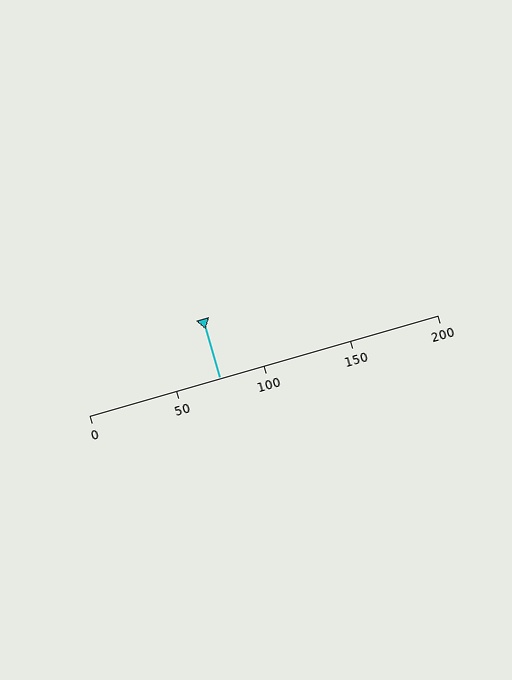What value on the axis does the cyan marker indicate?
The marker indicates approximately 75.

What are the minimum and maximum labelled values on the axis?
The axis runs from 0 to 200.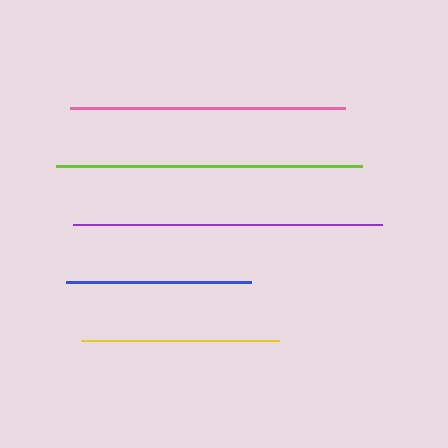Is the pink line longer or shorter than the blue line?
The pink line is longer than the blue line.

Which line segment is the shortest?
The blue line is the shortest at approximately 185 pixels.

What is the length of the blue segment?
The blue segment is approximately 185 pixels long.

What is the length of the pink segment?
The pink segment is approximately 274 pixels long.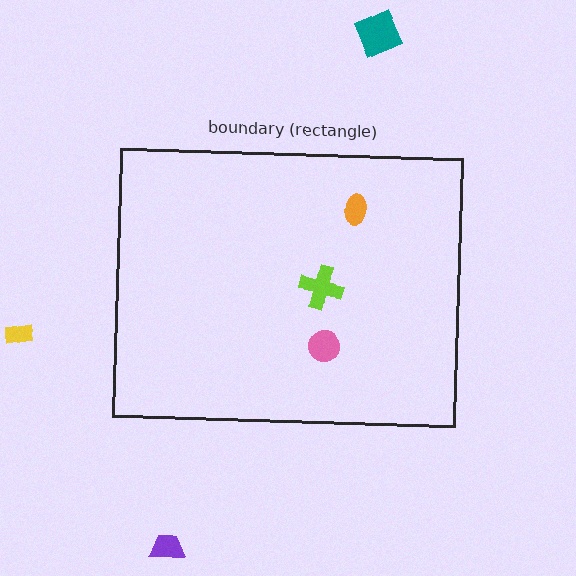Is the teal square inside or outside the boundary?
Outside.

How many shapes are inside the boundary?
3 inside, 3 outside.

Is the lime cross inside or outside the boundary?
Inside.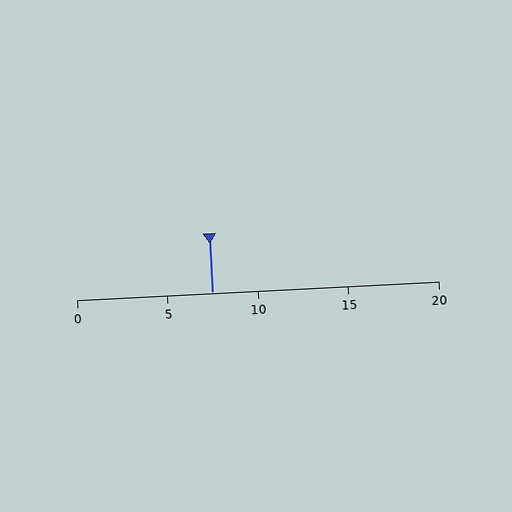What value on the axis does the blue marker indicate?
The marker indicates approximately 7.5.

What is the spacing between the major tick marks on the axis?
The major ticks are spaced 5 apart.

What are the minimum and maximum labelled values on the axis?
The axis runs from 0 to 20.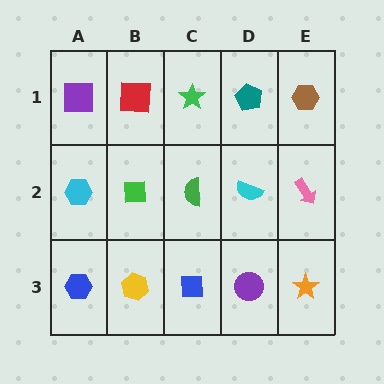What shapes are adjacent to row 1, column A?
A cyan hexagon (row 2, column A), a red square (row 1, column B).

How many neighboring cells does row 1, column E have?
2.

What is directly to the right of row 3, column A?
A yellow hexagon.